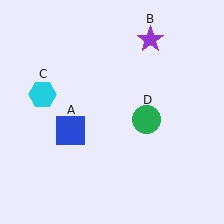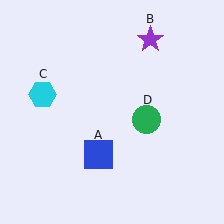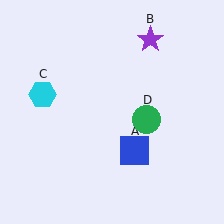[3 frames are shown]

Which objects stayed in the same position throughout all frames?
Purple star (object B) and cyan hexagon (object C) and green circle (object D) remained stationary.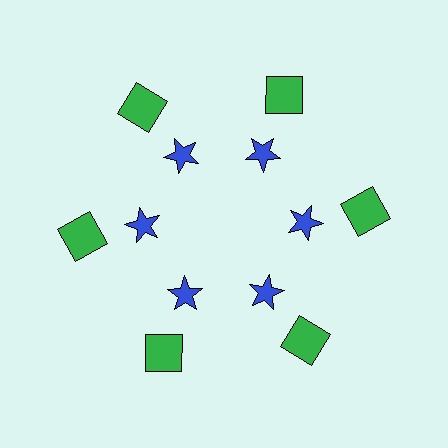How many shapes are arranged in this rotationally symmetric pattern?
There are 12 shapes, arranged in 6 groups of 2.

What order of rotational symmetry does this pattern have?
This pattern has 6-fold rotational symmetry.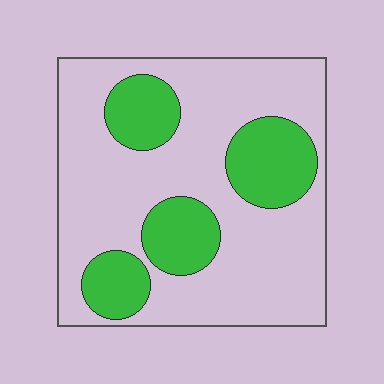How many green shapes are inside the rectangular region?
4.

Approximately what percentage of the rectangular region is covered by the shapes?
Approximately 30%.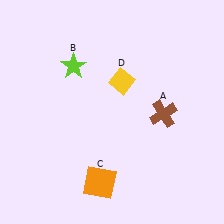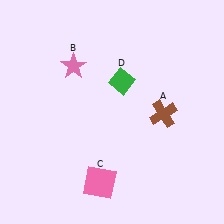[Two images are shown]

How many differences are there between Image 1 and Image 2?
There are 3 differences between the two images.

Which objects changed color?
B changed from lime to pink. C changed from orange to pink. D changed from yellow to green.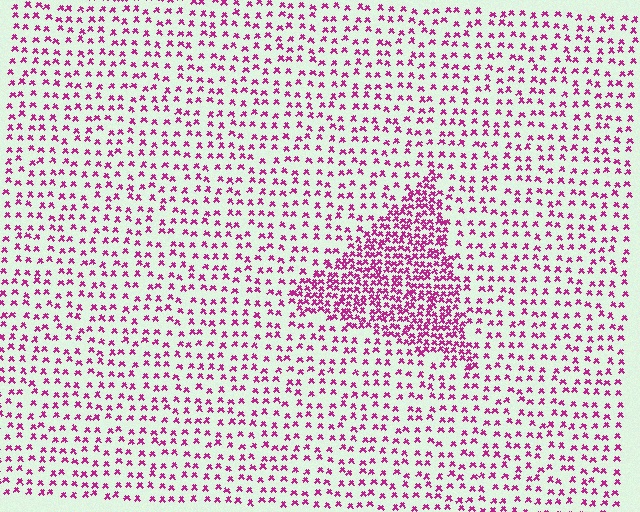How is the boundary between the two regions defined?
The boundary is defined by a change in element density (approximately 2.4x ratio). All elements are the same color, size, and shape.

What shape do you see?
I see a triangle.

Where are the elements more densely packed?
The elements are more densely packed inside the triangle boundary.